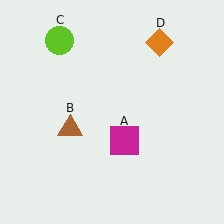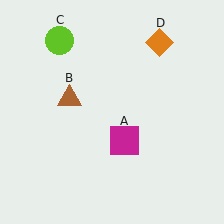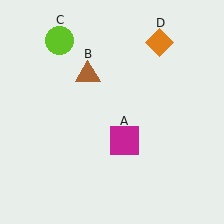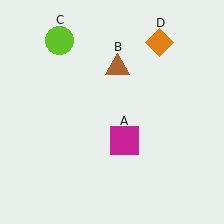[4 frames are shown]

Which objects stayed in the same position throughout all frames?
Magenta square (object A) and lime circle (object C) and orange diamond (object D) remained stationary.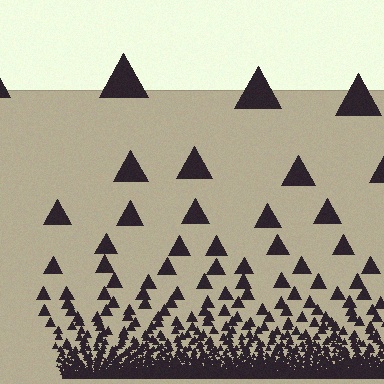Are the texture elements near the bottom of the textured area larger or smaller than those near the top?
Smaller. The gradient is inverted — elements near the bottom are smaller and denser.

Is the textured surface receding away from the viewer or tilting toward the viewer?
The surface appears to tilt toward the viewer. Texture elements get larger and sparser toward the top.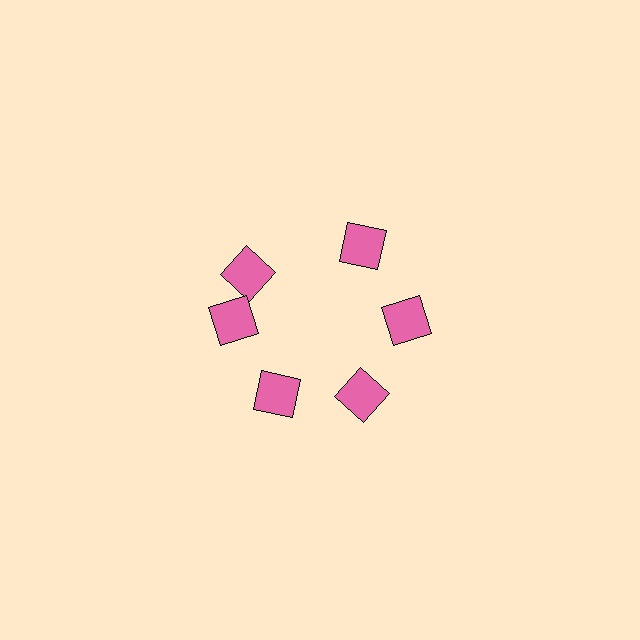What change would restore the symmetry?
The symmetry would be restored by rotating it back into even spacing with its neighbors so that all 6 squares sit at equal angles and equal distance from the center.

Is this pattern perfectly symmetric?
No. The 6 pink squares are arranged in a ring, but one element near the 11 o'clock position is rotated out of alignment along the ring, breaking the 6-fold rotational symmetry.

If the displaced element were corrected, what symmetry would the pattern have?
It would have 6-fold rotational symmetry — the pattern would map onto itself every 60 degrees.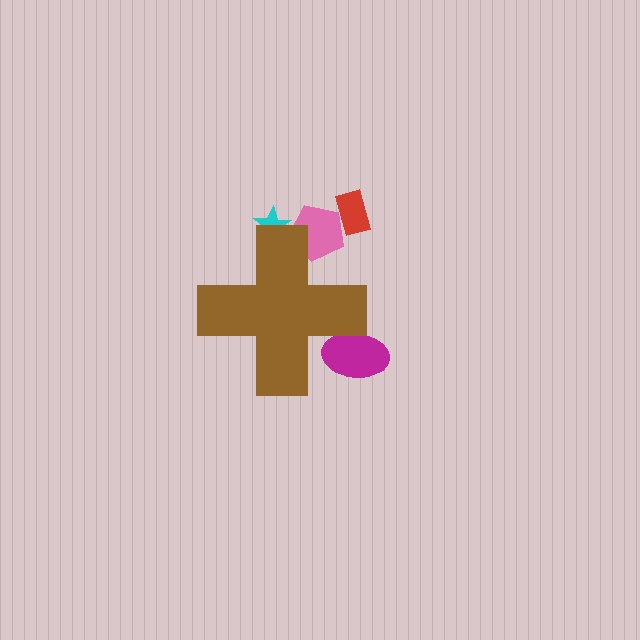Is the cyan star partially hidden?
Yes, the cyan star is partially hidden behind the brown cross.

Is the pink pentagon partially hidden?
Yes, the pink pentagon is partially hidden behind the brown cross.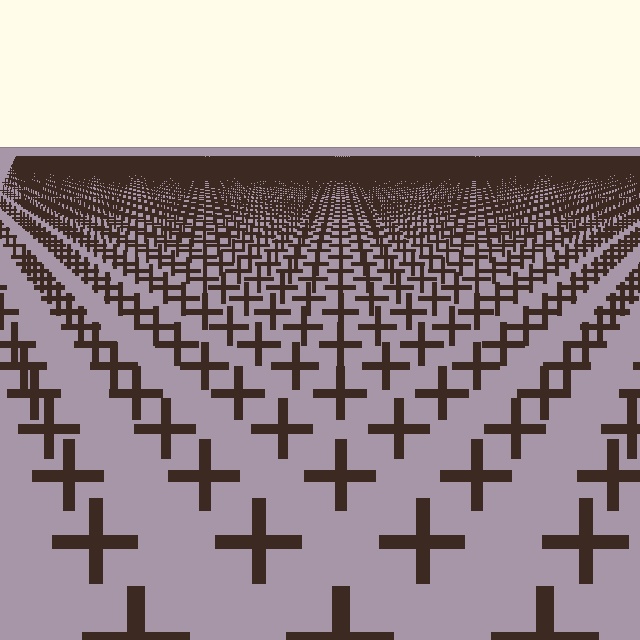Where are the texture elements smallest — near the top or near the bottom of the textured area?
Near the top.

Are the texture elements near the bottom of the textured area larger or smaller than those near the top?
Larger. Near the bottom, elements are closer to the viewer and appear at a bigger on-screen size.